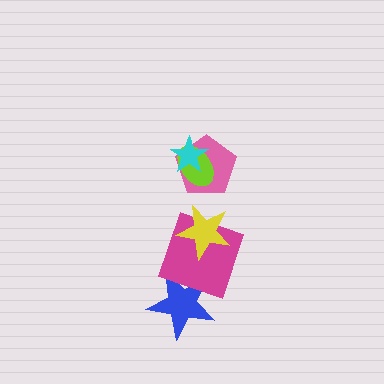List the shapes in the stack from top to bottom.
From top to bottom: the cyan star, the lime ellipse, the pink pentagon, the yellow star, the magenta square, the blue star.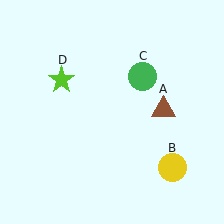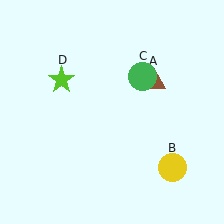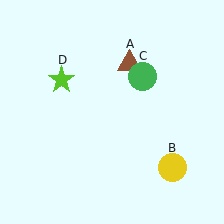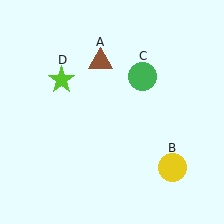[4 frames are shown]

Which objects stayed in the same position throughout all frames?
Yellow circle (object B) and green circle (object C) and lime star (object D) remained stationary.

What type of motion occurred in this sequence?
The brown triangle (object A) rotated counterclockwise around the center of the scene.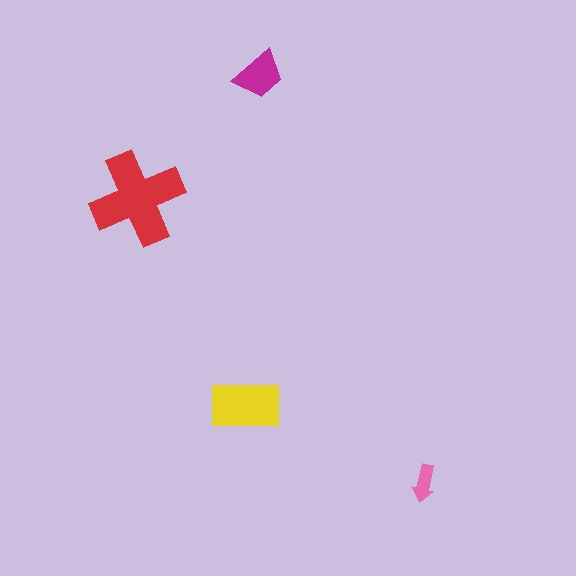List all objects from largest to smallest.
The red cross, the yellow rectangle, the magenta trapezoid, the pink arrow.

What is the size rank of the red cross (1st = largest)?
1st.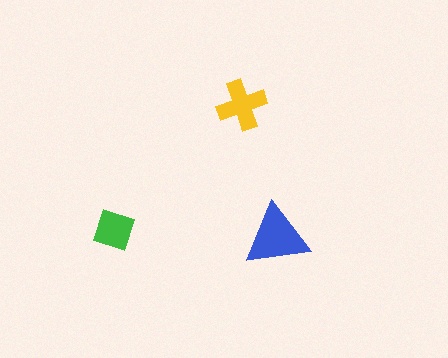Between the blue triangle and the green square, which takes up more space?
The blue triangle.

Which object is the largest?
The blue triangle.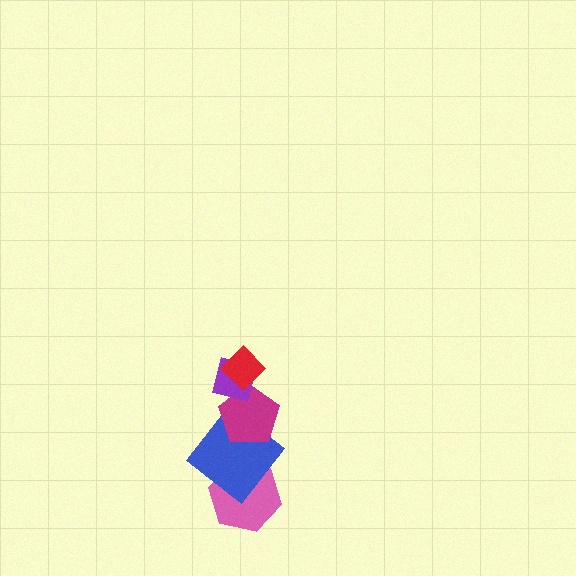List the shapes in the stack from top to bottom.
From top to bottom: the red diamond, the purple square, the magenta pentagon, the blue diamond, the pink hexagon.